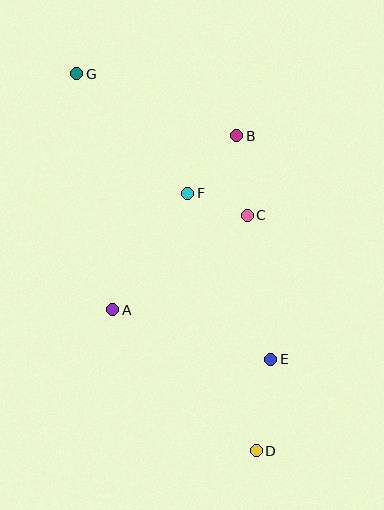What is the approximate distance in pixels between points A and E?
The distance between A and E is approximately 165 pixels.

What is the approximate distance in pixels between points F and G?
The distance between F and G is approximately 163 pixels.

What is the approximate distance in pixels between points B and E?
The distance between B and E is approximately 226 pixels.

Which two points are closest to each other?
Points C and F are closest to each other.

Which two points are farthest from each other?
Points D and G are farthest from each other.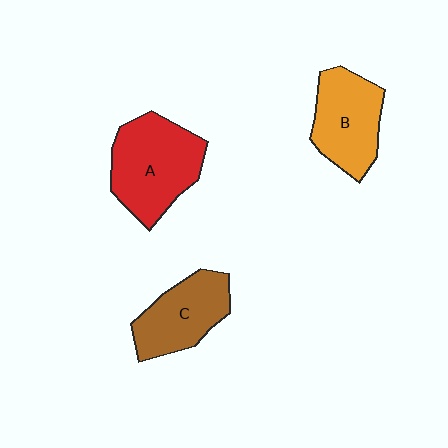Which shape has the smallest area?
Shape C (brown).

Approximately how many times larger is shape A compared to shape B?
Approximately 1.2 times.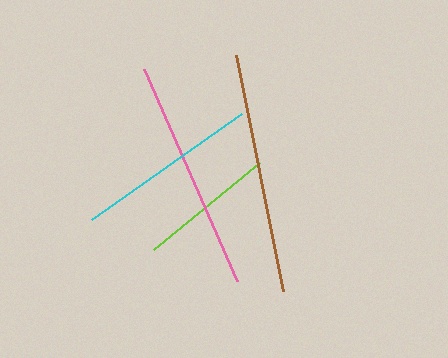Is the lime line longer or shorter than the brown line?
The brown line is longer than the lime line.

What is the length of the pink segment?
The pink segment is approximately 232 pixels long.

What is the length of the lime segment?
The lime segment is approximately 136 pixels long.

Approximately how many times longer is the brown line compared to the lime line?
The brown line is approximately 1.8 times the length of the lime line.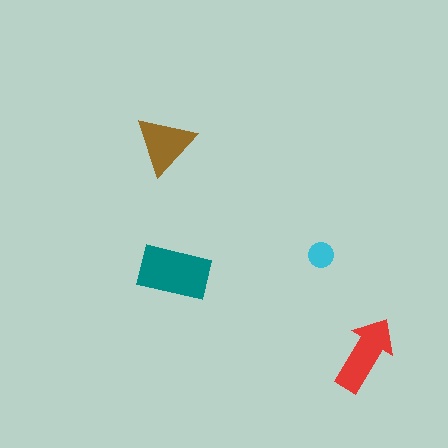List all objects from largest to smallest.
The teal rectangle, the red arrow, the brown triangle, the cyan circle.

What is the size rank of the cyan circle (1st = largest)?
4th.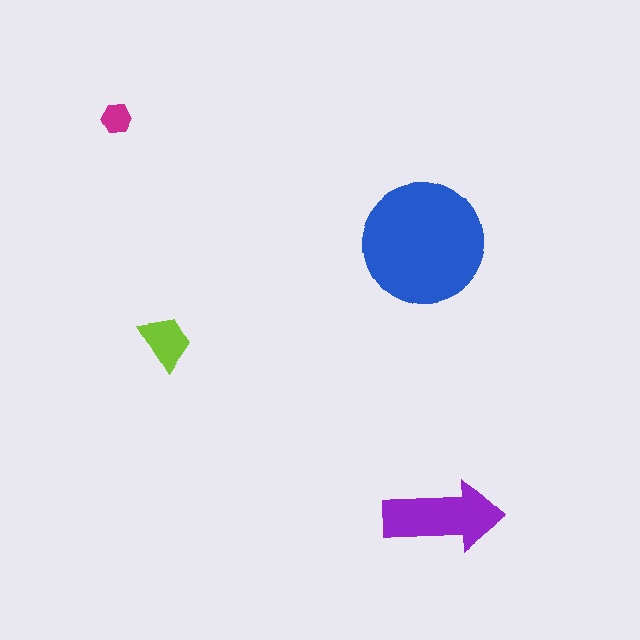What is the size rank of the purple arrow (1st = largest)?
2nd.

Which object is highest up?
The magenta hexagon is topmost.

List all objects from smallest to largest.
The magenta hexagon, the lime trapezoid, the purple arrow, the blue circle.